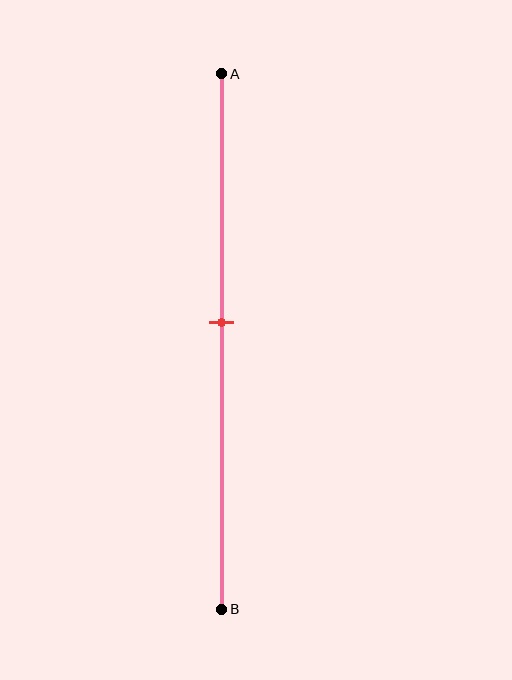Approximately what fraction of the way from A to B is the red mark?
The red mark is approximately 45% of the way from A to B.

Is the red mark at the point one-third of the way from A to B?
No, the mark is at about 45% from A, not at the 33% one-third point.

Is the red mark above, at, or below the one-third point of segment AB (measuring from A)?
The red mark is below the one-third point of segment AB.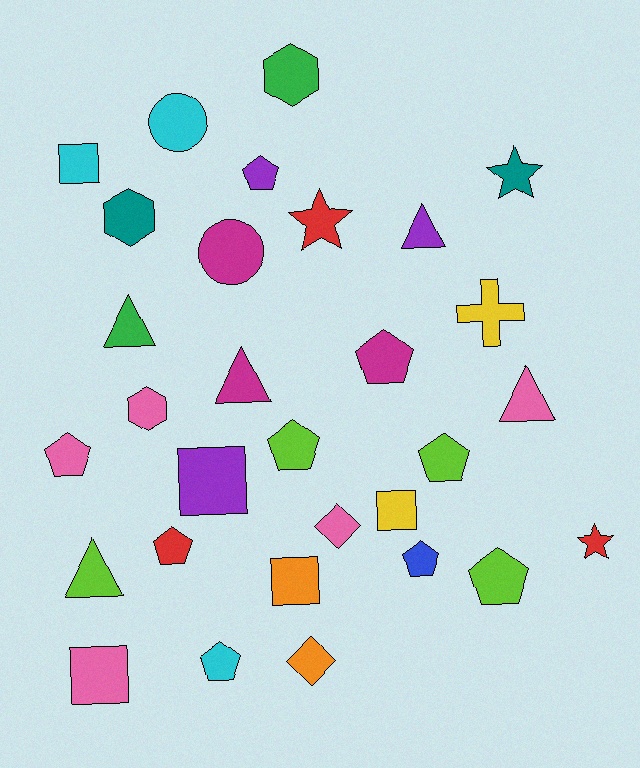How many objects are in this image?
There are 30 objects.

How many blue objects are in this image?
There is 1 blue object.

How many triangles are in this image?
There are 5 triangles.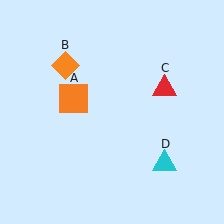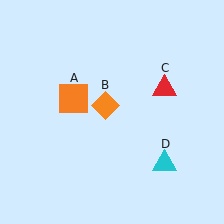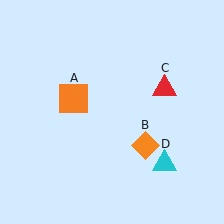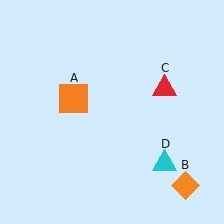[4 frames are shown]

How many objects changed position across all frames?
1 object changed position: orange diamond (object B).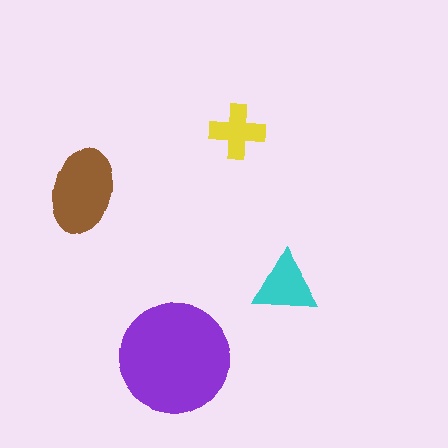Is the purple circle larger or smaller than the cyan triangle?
Larger.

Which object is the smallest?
The yellow cross.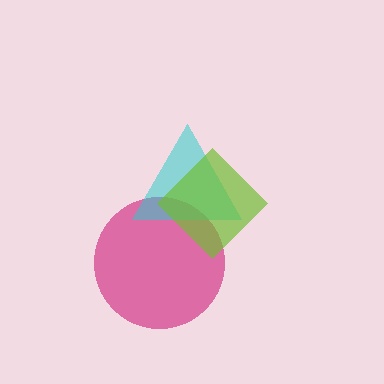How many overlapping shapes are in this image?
There are 3 overlapping shapes in the image.